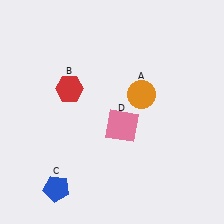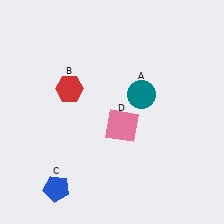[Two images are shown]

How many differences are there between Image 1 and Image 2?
There is 1 difference between the two images.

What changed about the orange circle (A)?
In Image 1, A is orange. In Image 2, it changed to teal.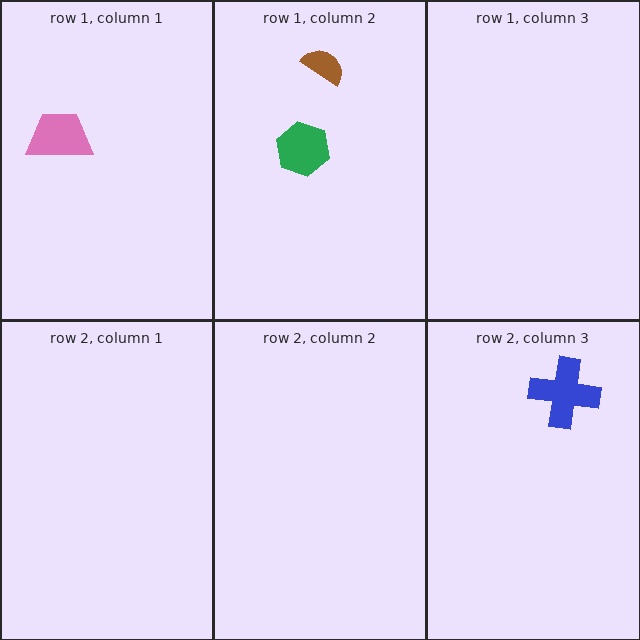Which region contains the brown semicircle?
The row 1, column 2 region.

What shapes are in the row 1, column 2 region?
The green hexagon, the brown semicircle.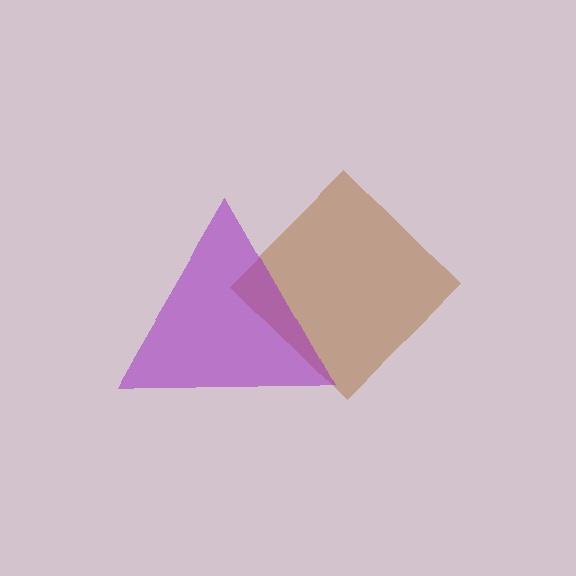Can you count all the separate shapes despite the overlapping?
Yes, there are 2 separate shapes.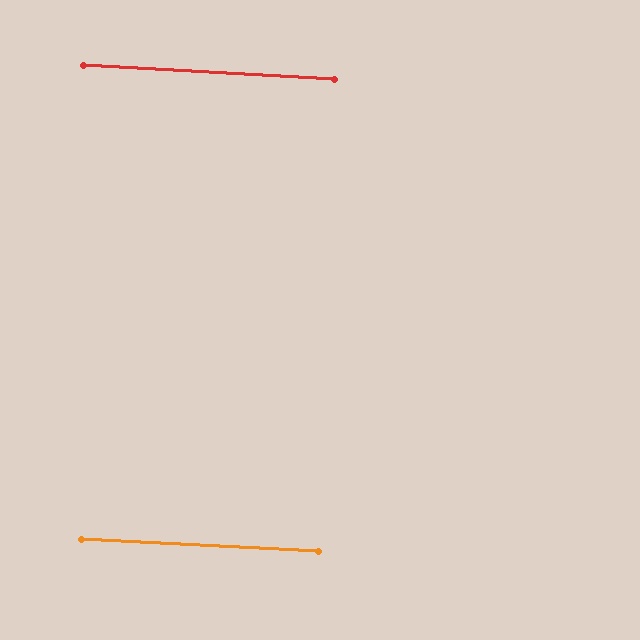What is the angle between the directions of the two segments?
Approximately 0 degrees.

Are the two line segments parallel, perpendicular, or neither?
Parallel — their directions differ by only 0.2°.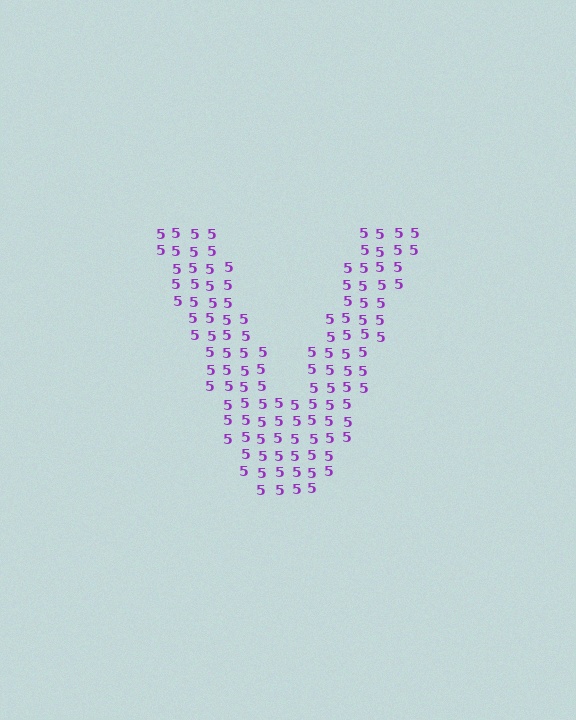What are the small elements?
The small elements are digit 5's.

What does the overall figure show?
The overall figure shows the letter V.